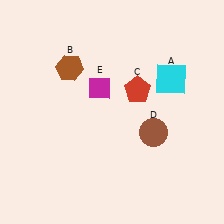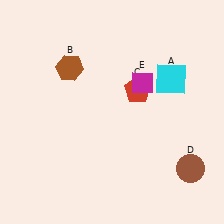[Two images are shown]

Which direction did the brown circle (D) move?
The brown circle (D) moved right.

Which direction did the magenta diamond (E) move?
The magenta diamond (E) moved right.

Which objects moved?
The objects that moved are: the brown circle (D), the magenta diamond (E).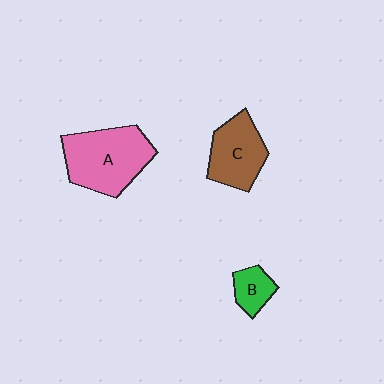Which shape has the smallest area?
Shape B (green).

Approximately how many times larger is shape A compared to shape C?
Approximately 1.4 times.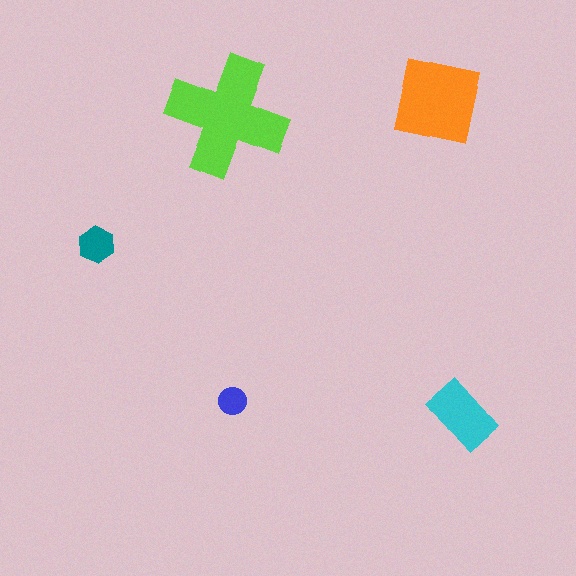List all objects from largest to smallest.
The lime cross, the orange square, the cyan rectangle, the teal hexagon, the blue circle.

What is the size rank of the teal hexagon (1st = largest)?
4th.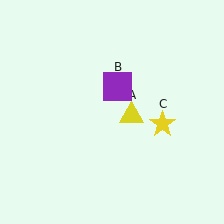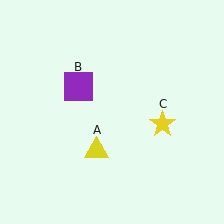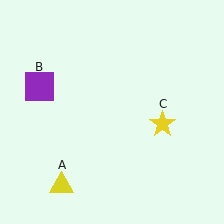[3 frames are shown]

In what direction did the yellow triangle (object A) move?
The yellow triangle (object A) moved down and to the left.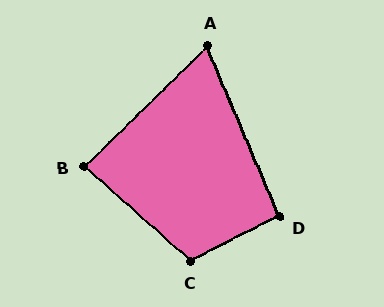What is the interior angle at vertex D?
Approximately 94 degrees (approximately right).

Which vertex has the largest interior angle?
C, at approximately 111 degrees.